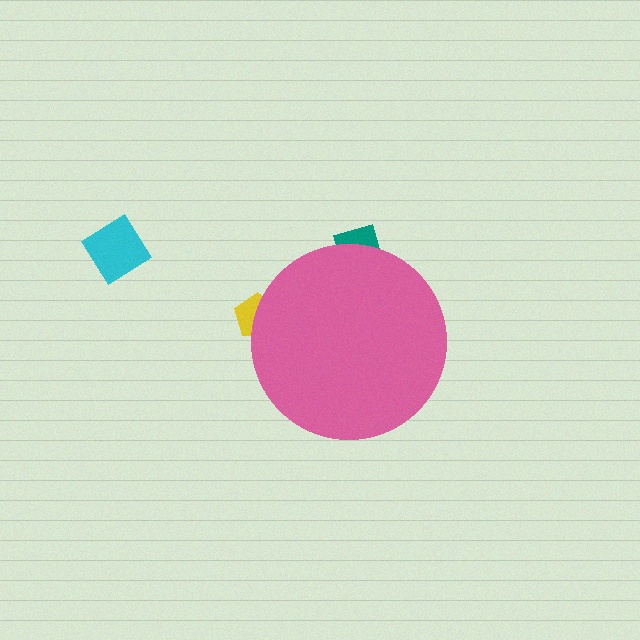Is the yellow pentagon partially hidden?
Yes, the yellow pentagon is partially hidden behind the pink circle.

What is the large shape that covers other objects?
A pink circle.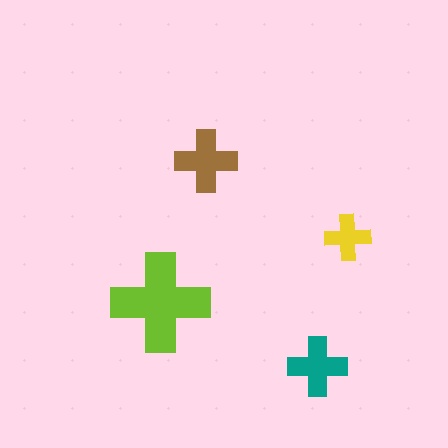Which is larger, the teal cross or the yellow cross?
The teal one.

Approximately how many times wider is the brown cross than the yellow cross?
About 1.5 times wider.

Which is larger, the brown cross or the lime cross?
The lime one.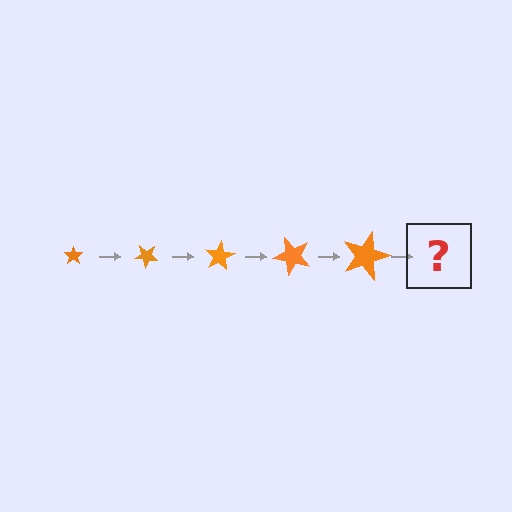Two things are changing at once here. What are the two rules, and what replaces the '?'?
The two rules are that the star grows larger each step and it rotates 40 degrees each step. The '?' should be a star, larger than the previous one and rotated 200 degrees from the start.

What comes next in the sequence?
The next element should be a star, larger than the previous one and rotated 200 degrees from the start.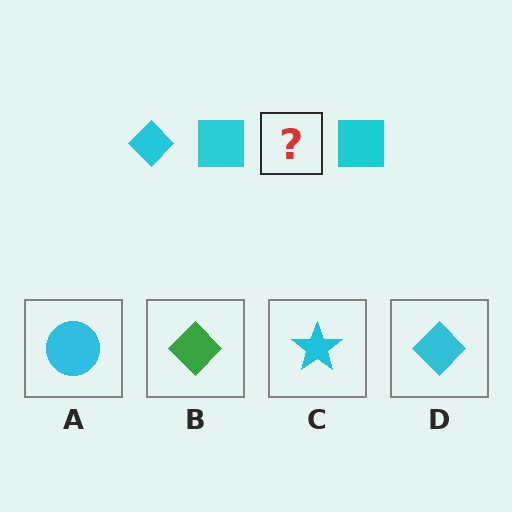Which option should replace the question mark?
Option D.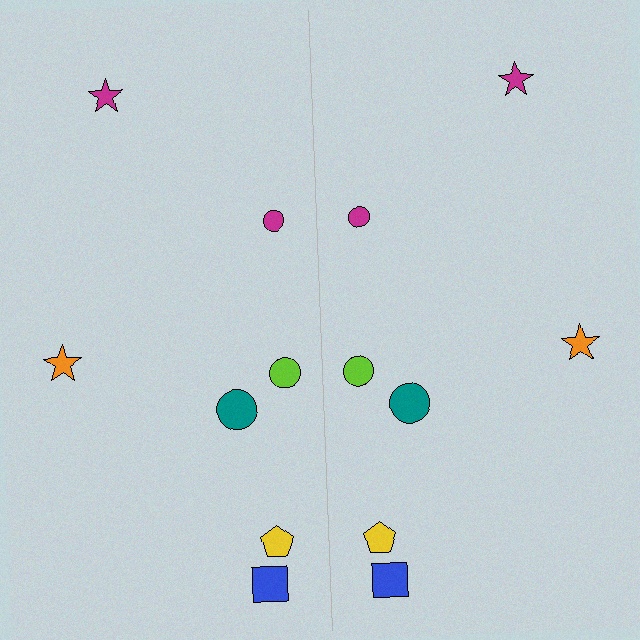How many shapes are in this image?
There are 14 shapes in this image.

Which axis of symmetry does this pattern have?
The pattern has a vertical axis of symmetry running through the center of the image.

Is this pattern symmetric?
Yes, this pattern has bilateral (reflection) symmetry.